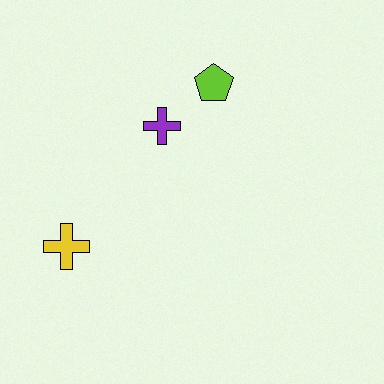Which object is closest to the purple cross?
The lime pentagon is closest to the purple cross.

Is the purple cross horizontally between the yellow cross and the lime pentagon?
Yes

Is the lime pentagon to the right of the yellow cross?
Yes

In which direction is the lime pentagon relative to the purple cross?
The lime pentagon is to the right of the purple cross.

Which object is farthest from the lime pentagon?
The yellow cross is farthest from the lime pentagon.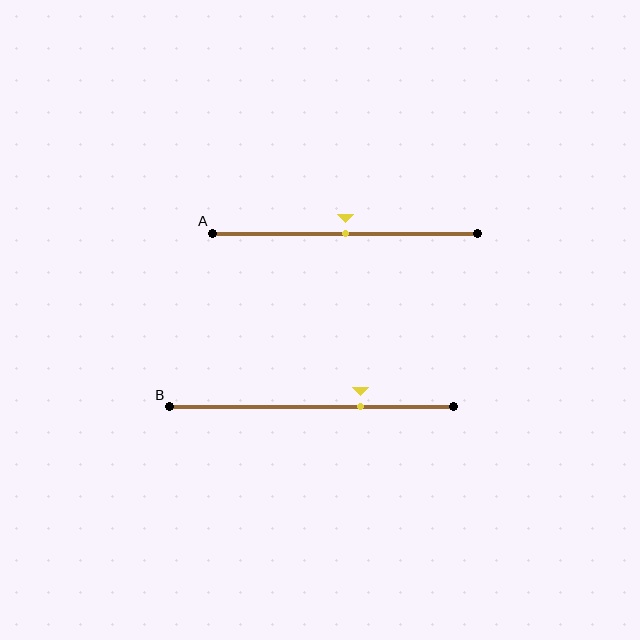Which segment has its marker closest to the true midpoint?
Segment A has its marker closest to the true midpoint.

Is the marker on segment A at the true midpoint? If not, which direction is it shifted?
Yes, the marker on segment A is at the true midpoint.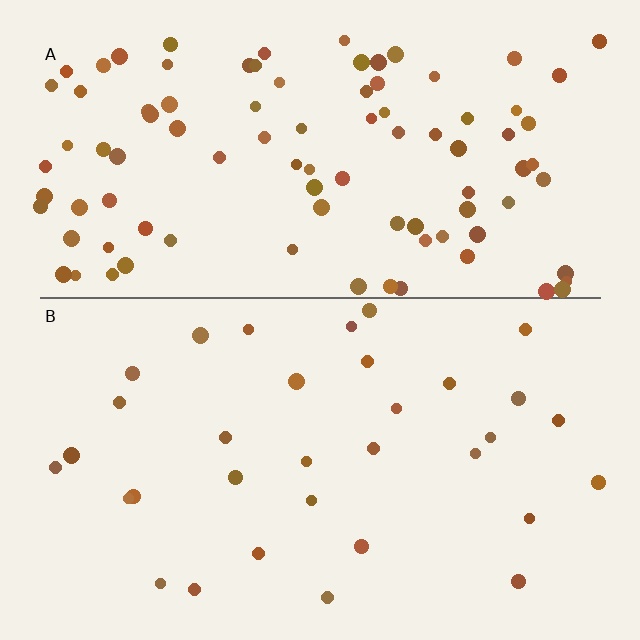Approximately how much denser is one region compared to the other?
Approximately 2.9× — region A over region B.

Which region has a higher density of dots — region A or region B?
A (the top).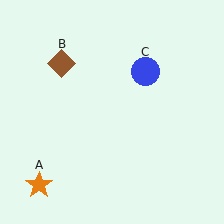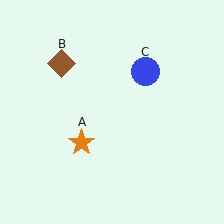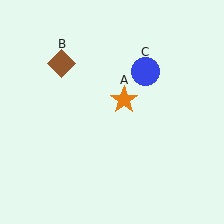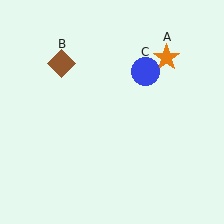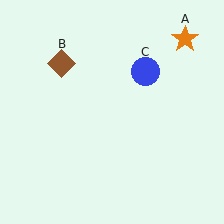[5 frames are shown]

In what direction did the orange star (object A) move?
The orange star (object A) moved up and to the right.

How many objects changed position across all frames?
1 object changed position: orange star (object A).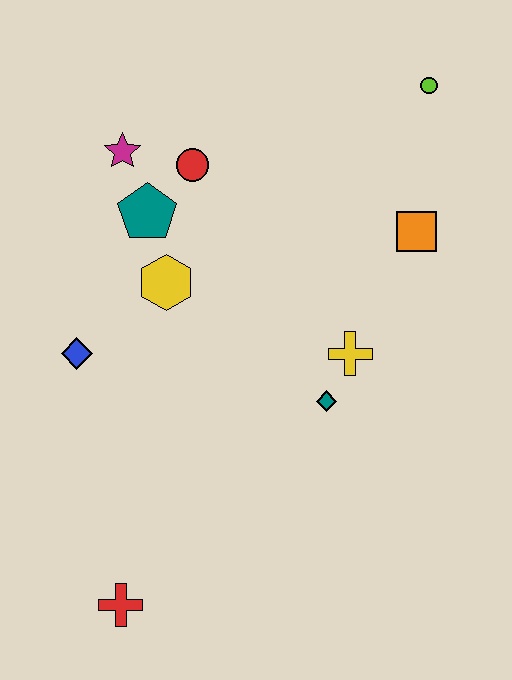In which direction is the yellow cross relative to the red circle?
The yellow cross is below the red circle.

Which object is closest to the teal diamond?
The yellow cross is closest to the teal diamond.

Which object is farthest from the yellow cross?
The red cross is farthest from the yellow cross.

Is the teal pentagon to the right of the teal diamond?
No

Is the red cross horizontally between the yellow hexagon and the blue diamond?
Yes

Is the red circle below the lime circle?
Yes